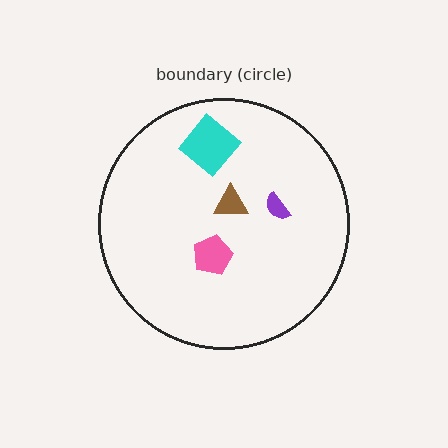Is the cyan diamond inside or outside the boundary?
Inside.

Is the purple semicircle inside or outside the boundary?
Inside.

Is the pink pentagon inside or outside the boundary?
Inside.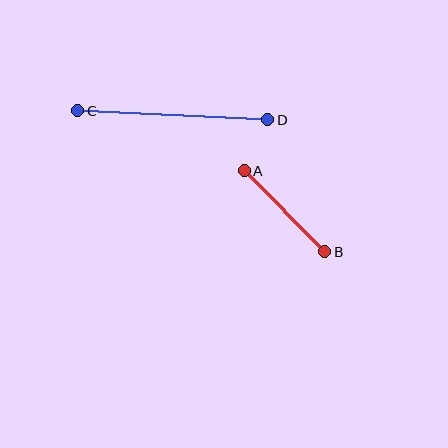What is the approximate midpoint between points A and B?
The midpoint is at approximately (284, 211) pixels.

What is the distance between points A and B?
The distance is approximately 114 pixels.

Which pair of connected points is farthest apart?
Points C and D are farthest apart.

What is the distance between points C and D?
The distance is approximately 190 pixels.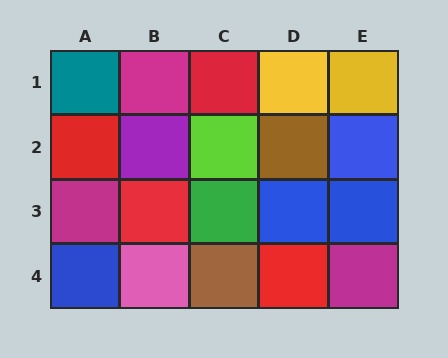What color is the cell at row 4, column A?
Blue.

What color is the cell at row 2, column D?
Brown.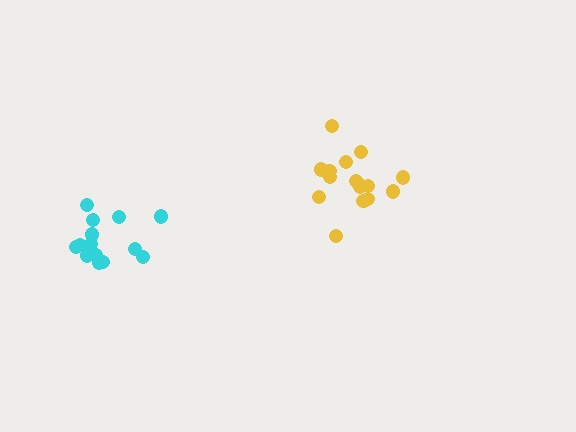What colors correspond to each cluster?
The clusters are colored: cyan, yellow.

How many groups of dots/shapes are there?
There are 2 groups.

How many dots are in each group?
Group 1: 14 dots, Group 2: 16 dots (30 total).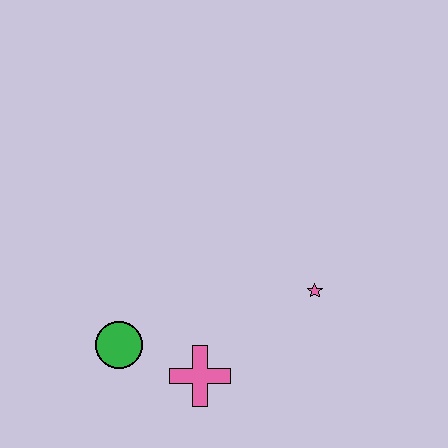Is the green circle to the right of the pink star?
No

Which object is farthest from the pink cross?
The pink star is farthest from the pink cross.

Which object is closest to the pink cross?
The green circle is closest to the pink cross.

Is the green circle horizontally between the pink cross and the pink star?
No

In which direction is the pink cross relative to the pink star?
The pink cross is to the left of the pink star.